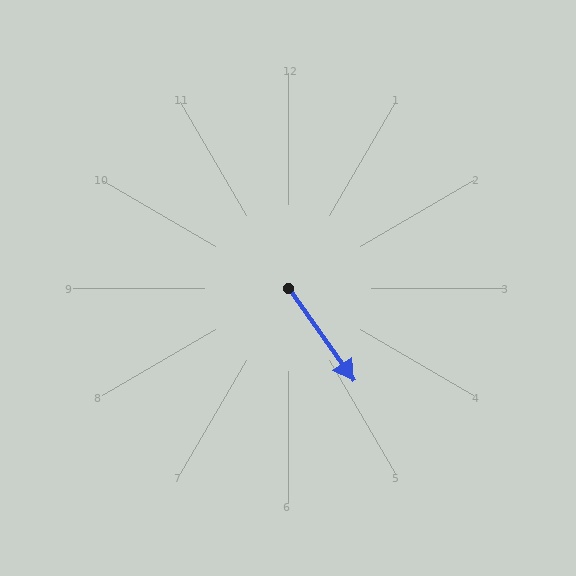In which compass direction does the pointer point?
Southeast.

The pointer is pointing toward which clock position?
Roughly 5 o'clock.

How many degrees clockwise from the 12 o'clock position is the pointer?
Approximately 145 degrees.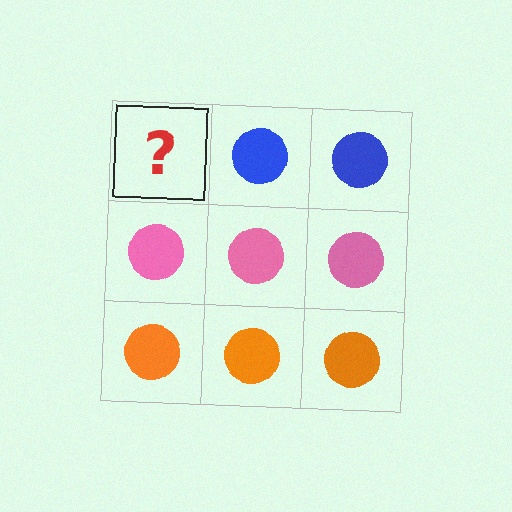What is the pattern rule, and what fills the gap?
The rule is that each row has a consistent color. The gap should be filled with a blue circle.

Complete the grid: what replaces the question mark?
The question mark should be replaced with a blue circle.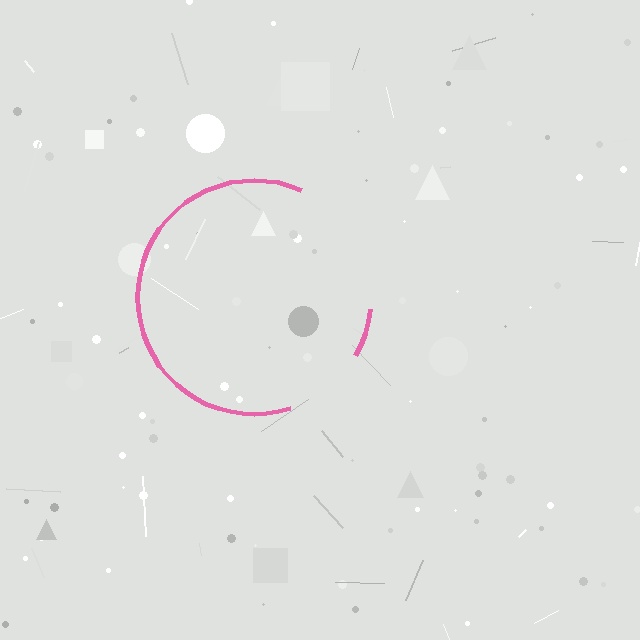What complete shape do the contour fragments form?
The contour fragments form a circle.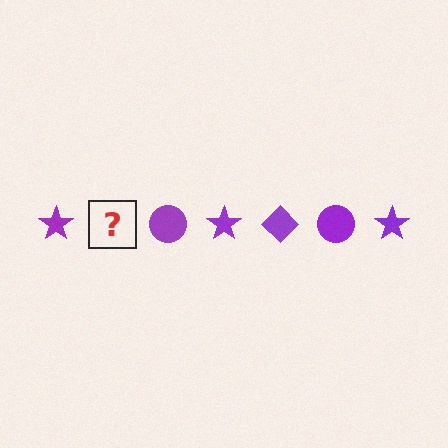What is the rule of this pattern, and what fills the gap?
The rule is that the pattern cycles through star, diamond, circle shapes in purple. The gap should be filled with a purple diamond.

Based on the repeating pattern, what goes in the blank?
The blank should be a purple diamond.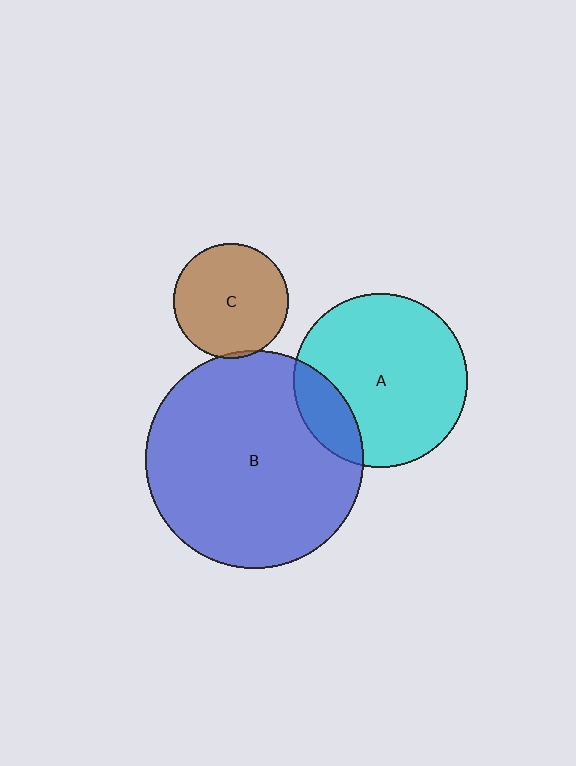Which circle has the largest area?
Circle B (blue).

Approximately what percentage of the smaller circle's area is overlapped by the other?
Approximately 5%.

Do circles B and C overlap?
Yes.